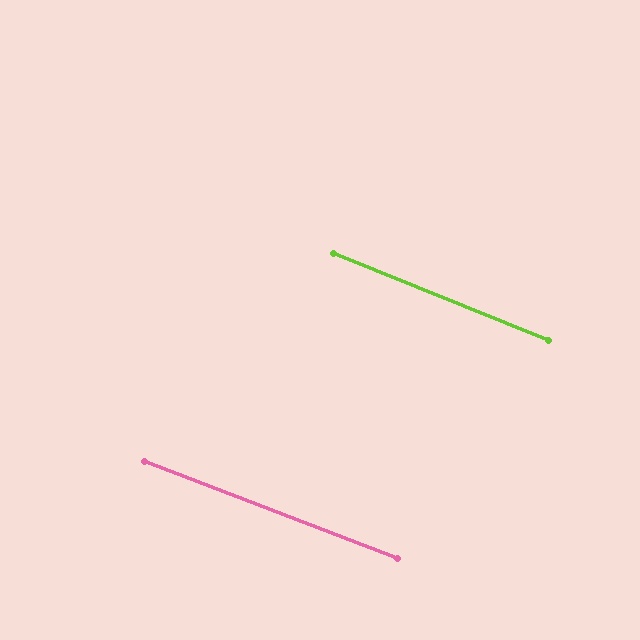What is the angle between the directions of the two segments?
Approximately 1 degree.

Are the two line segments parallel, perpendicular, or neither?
Parallel — their directions differ by only 1.2°.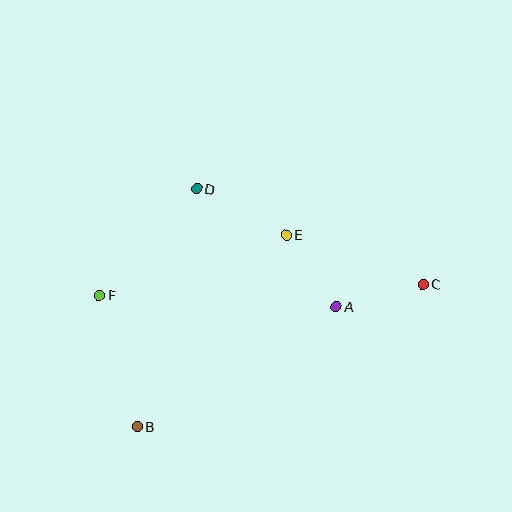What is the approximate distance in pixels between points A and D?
The distance between A and D is approximately 183 pixels.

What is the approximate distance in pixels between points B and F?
The distance between B and F is approximately 137 pixels.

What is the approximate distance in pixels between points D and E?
The distance between D and E is approximately 101 pixels.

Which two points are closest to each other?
Points A and E are closest to each other.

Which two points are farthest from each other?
Points C and F are farthest from each other.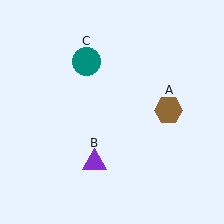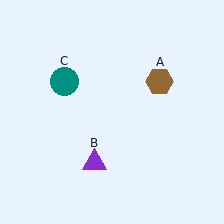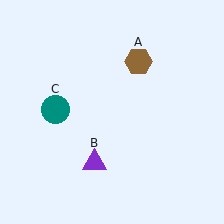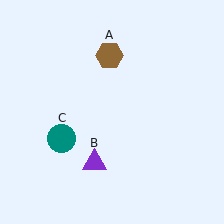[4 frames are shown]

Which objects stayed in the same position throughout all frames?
Purple triangle (object B) remained stationary.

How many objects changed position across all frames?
2 objects changed position: brown hexagon (object A), teal circle (object C).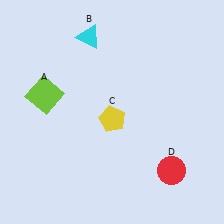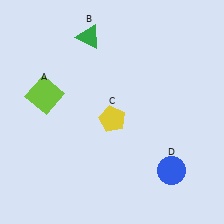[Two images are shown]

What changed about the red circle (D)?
In Image 1, D is red. In Image 2, it changed to blue.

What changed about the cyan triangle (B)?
In Image 1, B is cyan. In Image 2, it changed to green.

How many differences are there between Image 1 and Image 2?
There are 2 differences between the two images.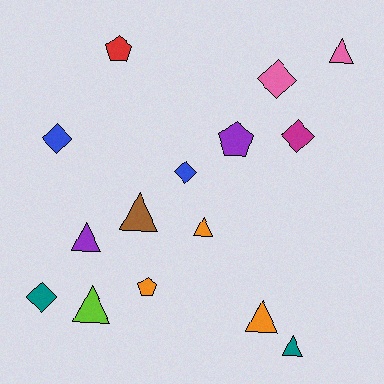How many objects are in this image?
There are 15 objects.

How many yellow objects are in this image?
There are no yellow objects.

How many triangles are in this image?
There are 7 triangles.